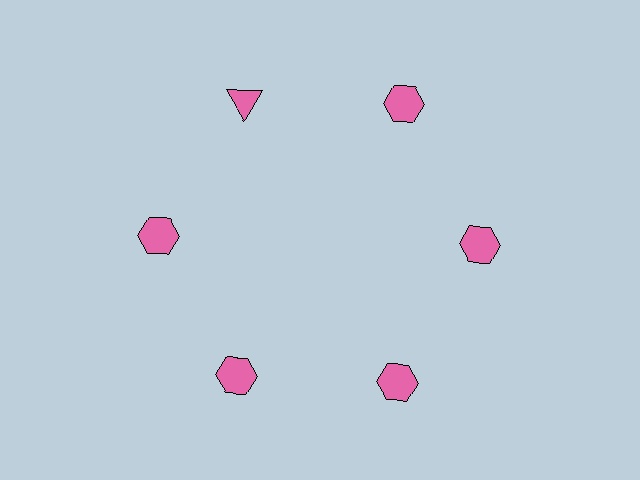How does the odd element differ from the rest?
It has a different shape: triangle instead of hexagon.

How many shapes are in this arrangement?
There are 6 shapes arranged in a ring pattern.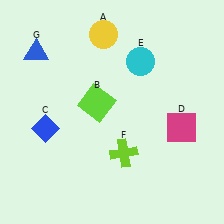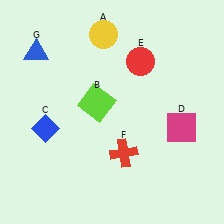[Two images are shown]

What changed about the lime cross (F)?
In Image 1, F is lime. In Image 2, it changed to red.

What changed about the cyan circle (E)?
In Image 1, E is cyan. In Image 2, it changed to red.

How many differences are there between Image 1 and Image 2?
There are 2 differences between the two images.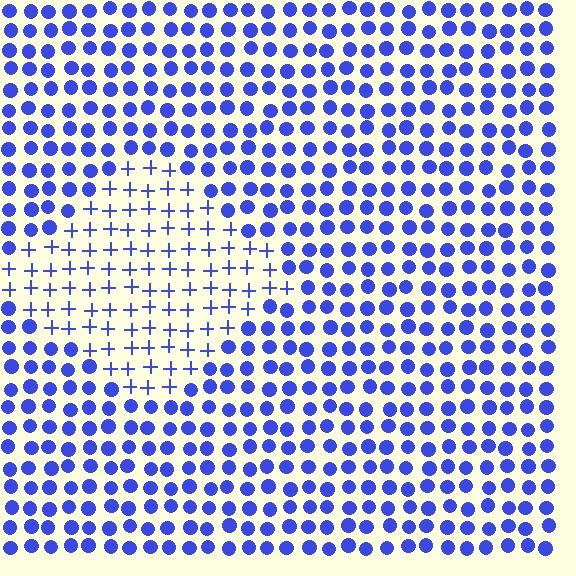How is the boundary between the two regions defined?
The boundary is defined by a change in element shape: plus signs inside vs. circles outside. All elements share the same color and spacing.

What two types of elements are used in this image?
The image uses plus signs inside the diamond region and circles outside it.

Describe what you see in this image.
The image is filled with small blue elements arranged in a uniform grid. A diamond-shaped region contains plus signs, while the surrounding area contains circles. The boundary is defined purely by the change in element shape.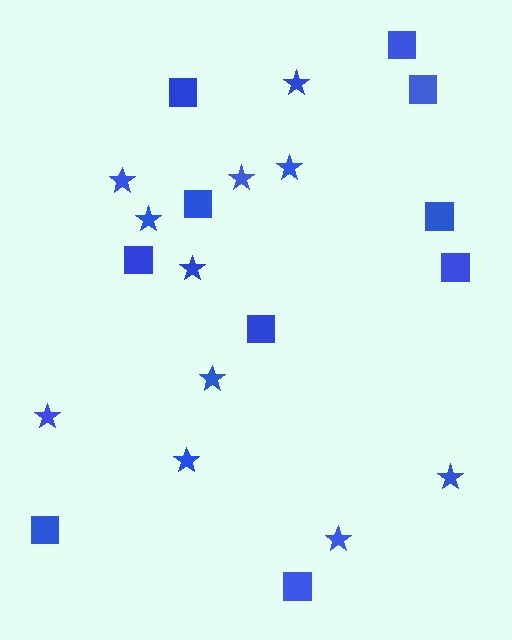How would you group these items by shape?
There are 2 groups: one group of squares (10) and one group of stars (11).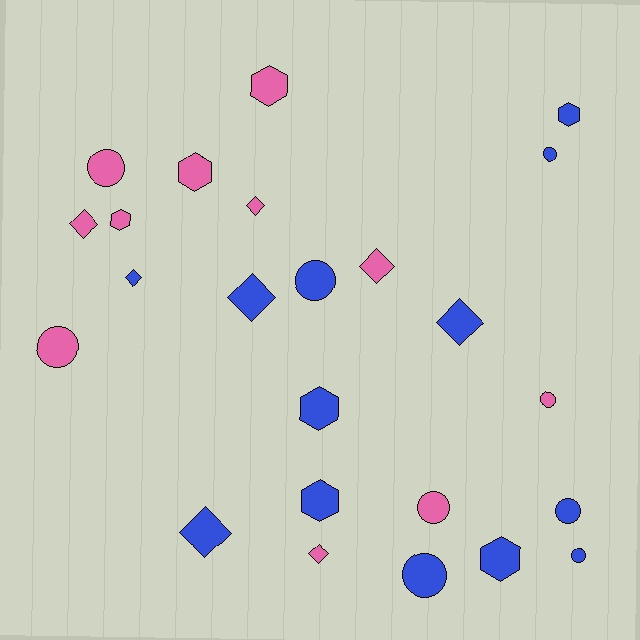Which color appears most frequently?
Blue, with 13 objects.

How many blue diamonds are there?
There are 4 blue diamonds.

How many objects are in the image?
There are 24 objects.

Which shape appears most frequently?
Circle, with 9 objects.